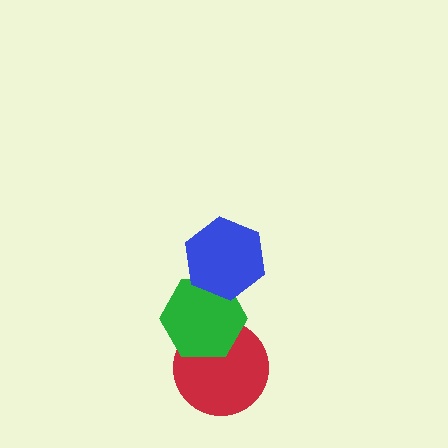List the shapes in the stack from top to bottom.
From top to bottom: the blue hexagon, the green hexagon, the red circle.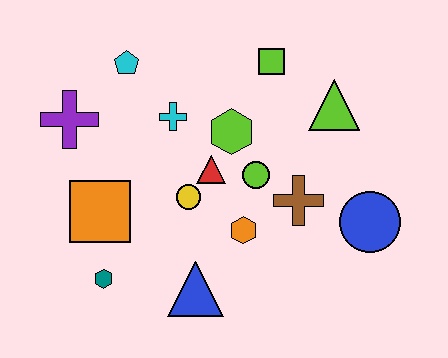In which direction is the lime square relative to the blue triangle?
The lime square is above the blue triangle.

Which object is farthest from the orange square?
The blue circle is farthest from the orange square.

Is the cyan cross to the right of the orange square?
Yes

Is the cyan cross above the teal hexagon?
Yes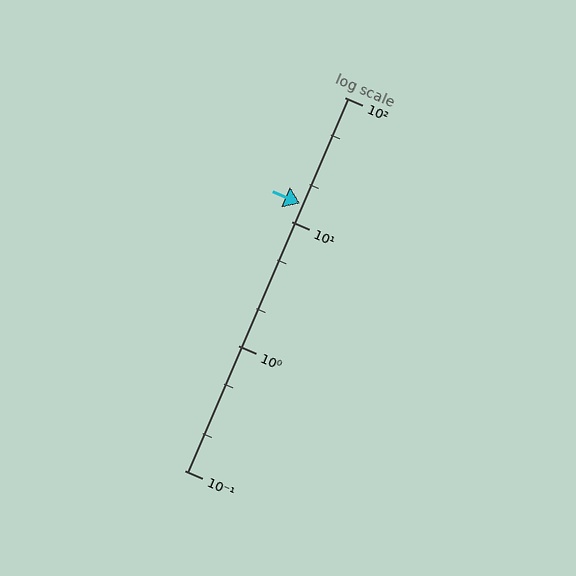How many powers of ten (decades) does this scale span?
The scale spans 3 decades, from 0.1 to 100.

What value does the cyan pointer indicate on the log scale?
The pointer indicates approximately 14.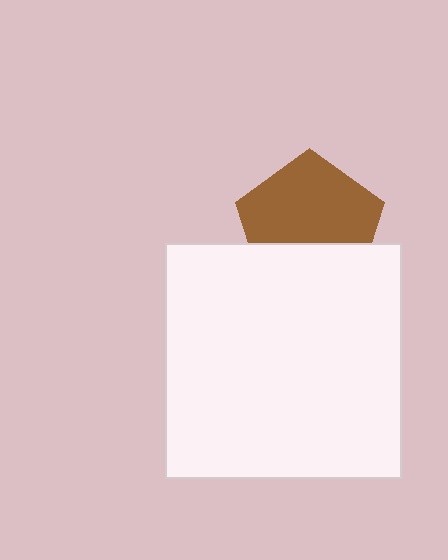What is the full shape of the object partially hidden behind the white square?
The partially hidden object is a brown pentagon.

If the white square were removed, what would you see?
You would see the complete brown pentagon.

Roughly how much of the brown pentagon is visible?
Most of it is visible (roughly 65%).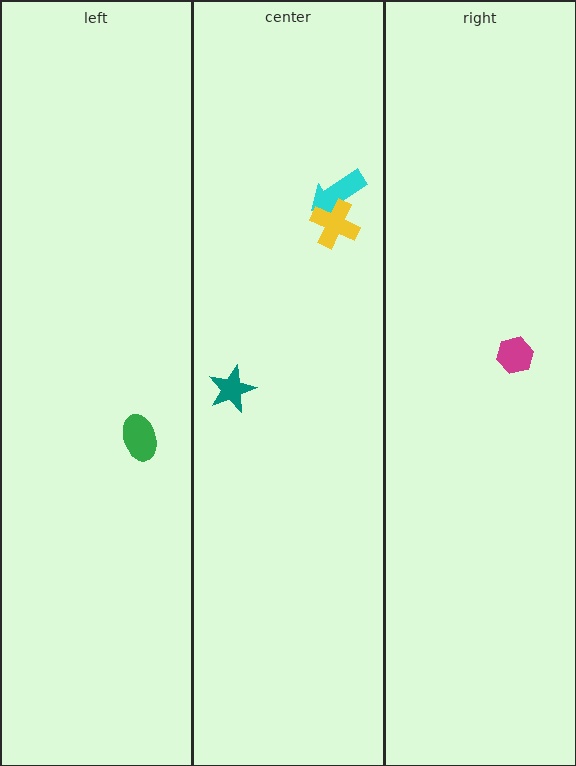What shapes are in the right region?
The magenta hexagon.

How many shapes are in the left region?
1.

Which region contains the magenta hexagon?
The right region.